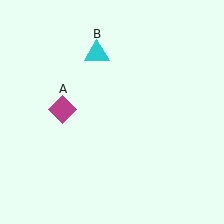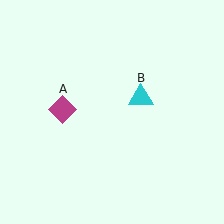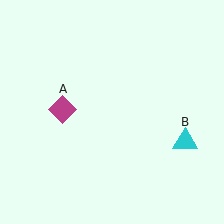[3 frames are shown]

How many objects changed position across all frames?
1 object changed position: cyan triangle (object B).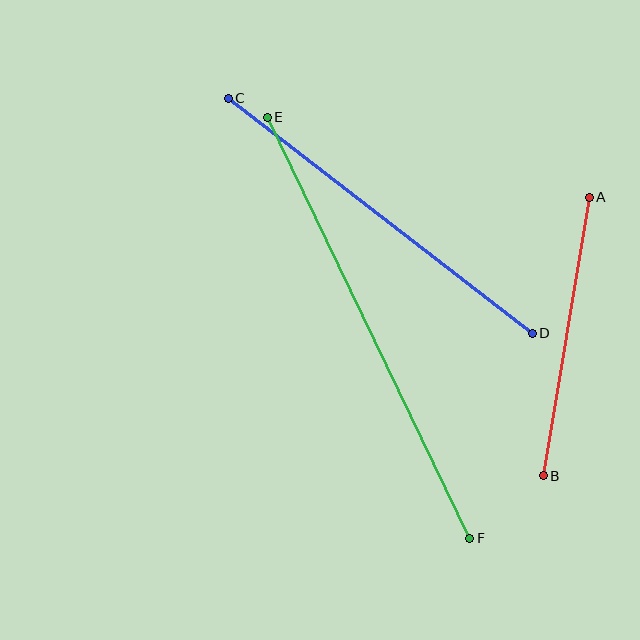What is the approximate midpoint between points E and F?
The midpoint is at approximately (368, 328) pixels.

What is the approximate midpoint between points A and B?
The midpoint is at approximately (566, 337) pixels.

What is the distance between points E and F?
The distance is approximately 467 pixels.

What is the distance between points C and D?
The distance is approximately 384 pixels.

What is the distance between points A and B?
The distance is approximately 282 pixels.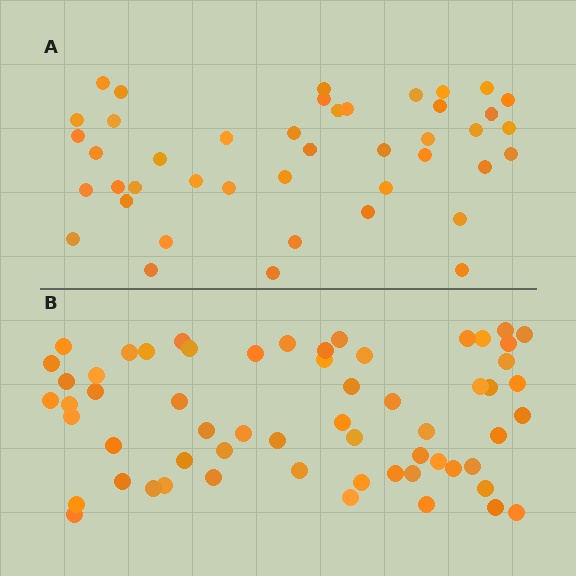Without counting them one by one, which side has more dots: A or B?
Region B (the bottom region) has more dots.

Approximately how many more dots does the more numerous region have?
Region B has approximately 15 more dots than region A.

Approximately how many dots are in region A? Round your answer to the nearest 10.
About 40 dots. (The exact count is 43, which rounds to 40.)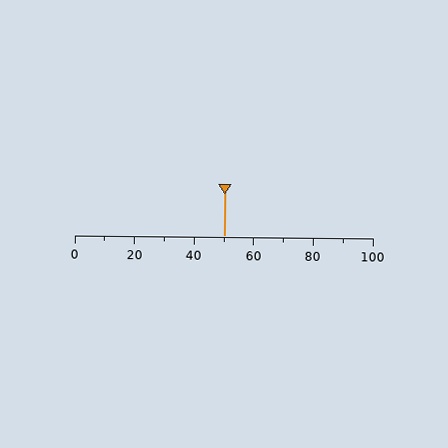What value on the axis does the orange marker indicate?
The marker indicates approximately 50.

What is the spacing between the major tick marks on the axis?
The major ticks are spaced 20 apart.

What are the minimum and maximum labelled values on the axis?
The axis runs from 0 to 100.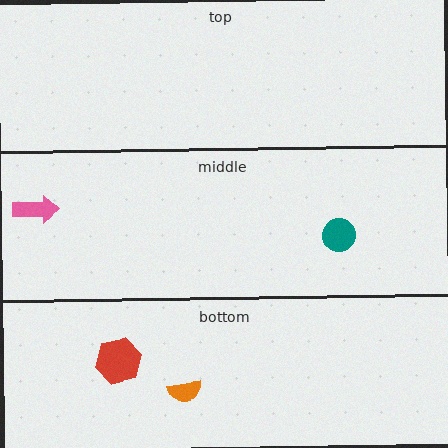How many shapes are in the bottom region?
2.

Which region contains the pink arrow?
The middle region.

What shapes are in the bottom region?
The orange semicircle, the red hexagon.